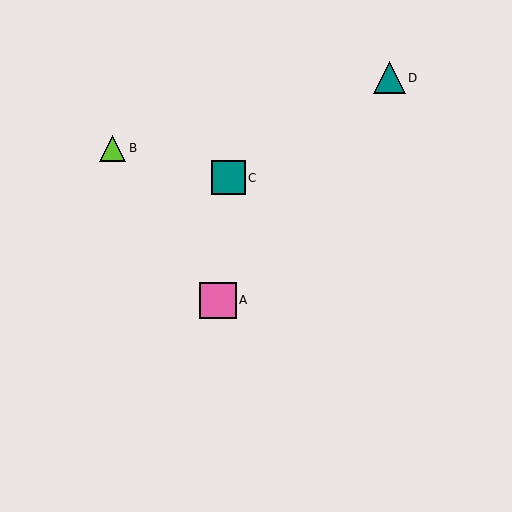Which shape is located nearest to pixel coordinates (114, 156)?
The lime triangle (labeled B) at (113, 148) is nearest to that location.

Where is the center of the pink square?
The center of the pink square is at (218, 300).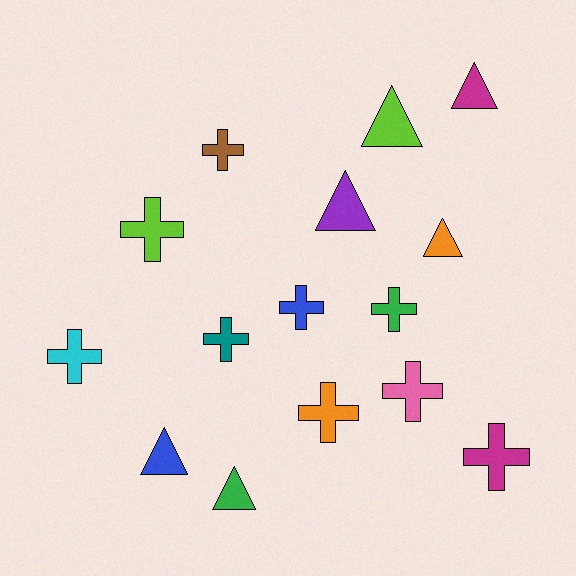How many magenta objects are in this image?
There are 2 magenta objects.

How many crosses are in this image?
There are 9 crosses.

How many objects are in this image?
There are 15 objects.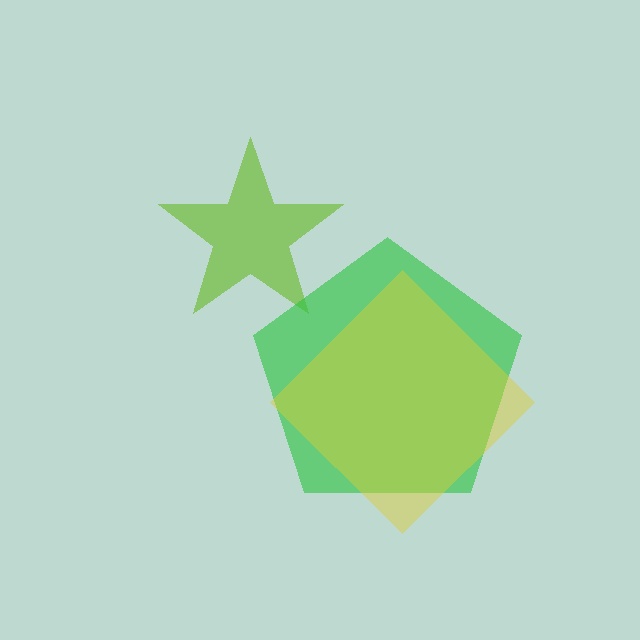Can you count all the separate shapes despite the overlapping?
Yes, there are 3 separate shapes.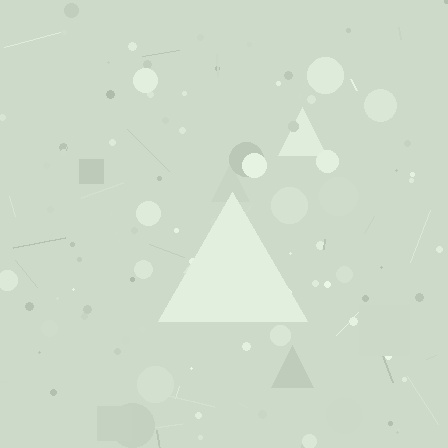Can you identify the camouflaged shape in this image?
The camouflaged shape is a triangle.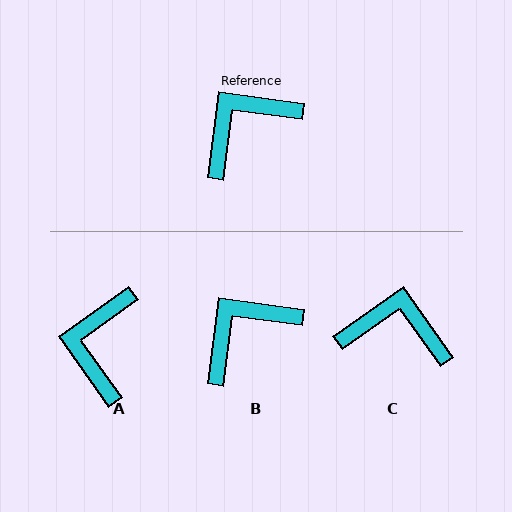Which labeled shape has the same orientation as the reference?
B.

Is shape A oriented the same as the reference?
No, it is off by about 43 degrees.